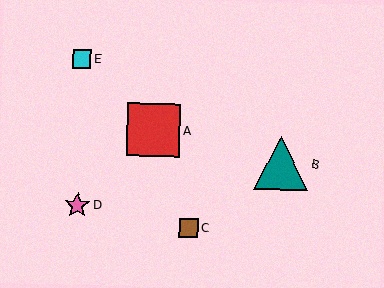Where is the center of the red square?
The center of the red square is at (154, 130).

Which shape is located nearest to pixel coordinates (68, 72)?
The cyan square (labeled E) at (82, 59) is nearest to that location.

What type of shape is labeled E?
Shape E is a cyan square.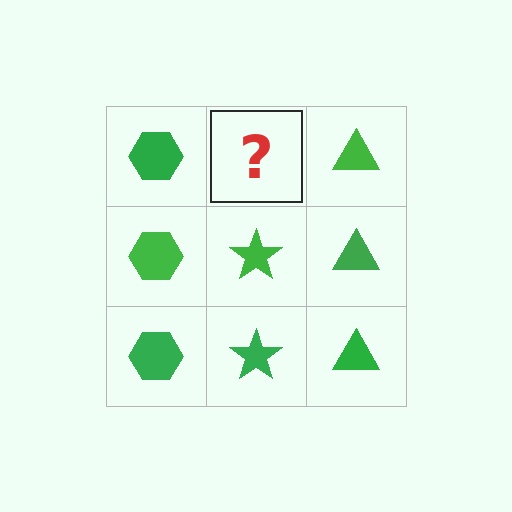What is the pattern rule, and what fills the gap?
The rule is that each column has a consistent shape. The gap should be filled with a green star.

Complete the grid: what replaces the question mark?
The question mark should be replaced with a green star.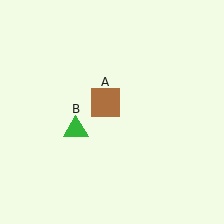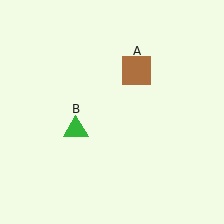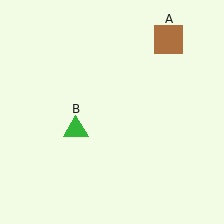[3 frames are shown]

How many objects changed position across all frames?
1 object changed position: brown square (object A).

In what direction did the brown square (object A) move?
The brown square (object A) moved up and to the right.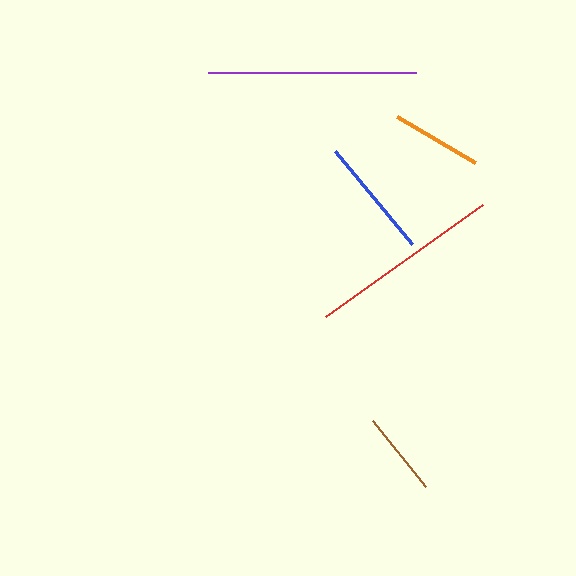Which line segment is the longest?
The purple line is the longest at approximately 207 pixels.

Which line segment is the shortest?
The brown line is the shortest at approximately 85 pixels.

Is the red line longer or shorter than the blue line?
The red line is longer than the blue line.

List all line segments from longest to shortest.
From longest to shortest: purple, red, blue, orange, brown.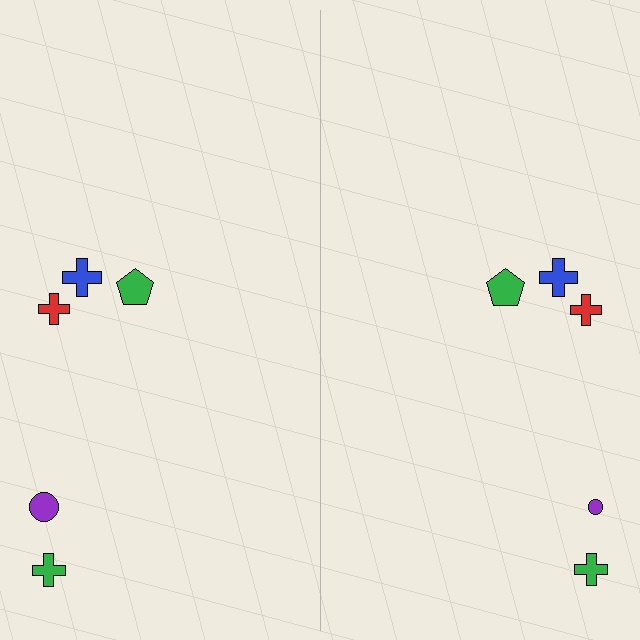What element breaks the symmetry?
The purple circle on the right side has a different size than its mirror counterpart.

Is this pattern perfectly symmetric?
No, the pattern is not perfectly symmetric. The purple circle on the right side has a different size than its mirror counterpart.